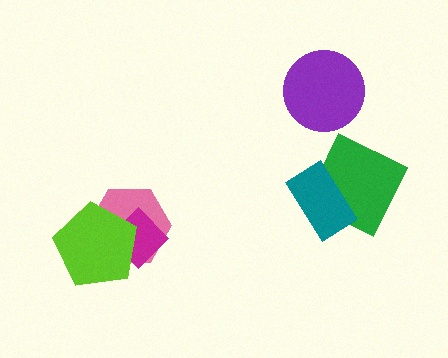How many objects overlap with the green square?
1 object overlaps with the green square.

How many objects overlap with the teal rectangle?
1 object overlaps with the teal rectangle.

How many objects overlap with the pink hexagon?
2 objects overlap with the pink hexagon.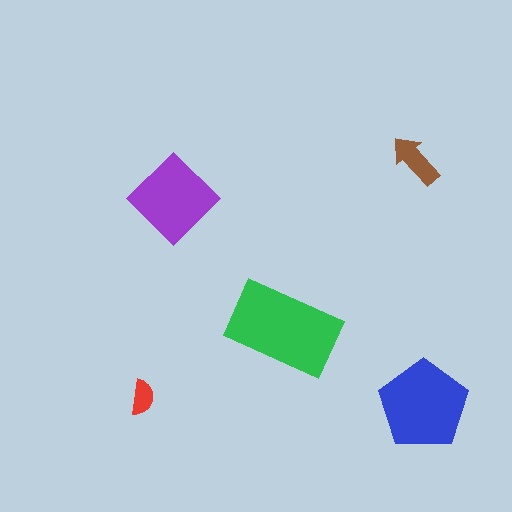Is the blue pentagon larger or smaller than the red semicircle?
Larger.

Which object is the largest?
The green rectangle.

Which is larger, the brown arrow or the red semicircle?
The brown arrow.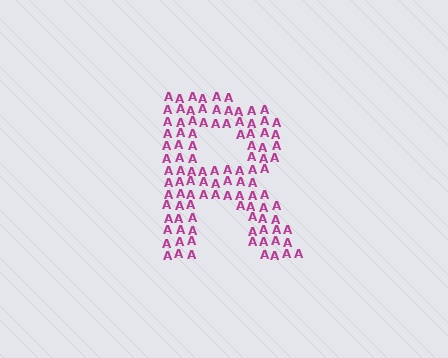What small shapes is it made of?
It is made of small letter A's.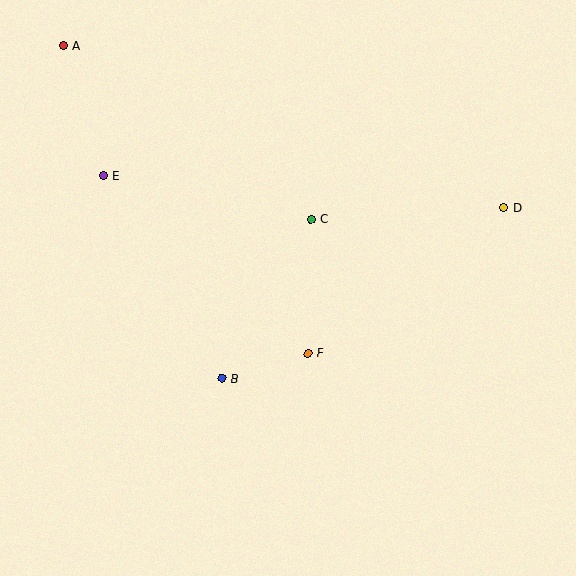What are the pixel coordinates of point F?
Point F is at (308, 353).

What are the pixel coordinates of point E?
Point E is at (104, 176).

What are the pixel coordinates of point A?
Point A is at (63, 45).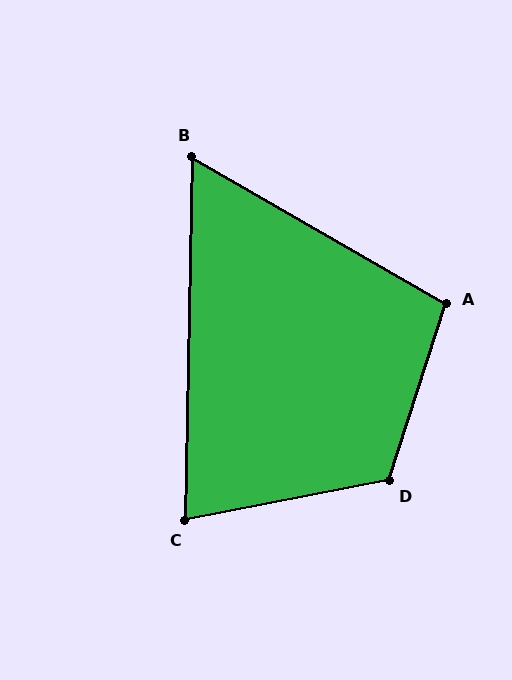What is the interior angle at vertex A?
Approximately 102 degrees (obtuse).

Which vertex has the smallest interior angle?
B, at approximately 61 degrees.